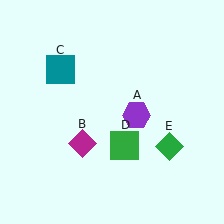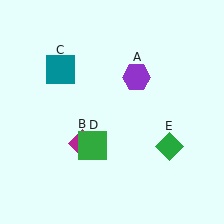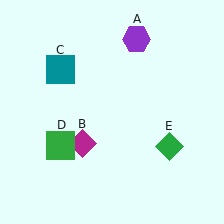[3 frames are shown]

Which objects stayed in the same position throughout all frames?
Magenta diamond (object B) and teal square (object C) and green diamond (object E) remained stationary.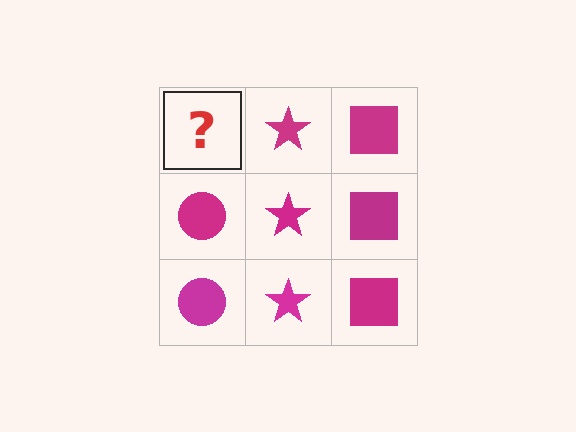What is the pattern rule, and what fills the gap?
The rule is that each column has a consistent shape. The gap should be filled with a magenta circle.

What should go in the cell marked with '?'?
The missing cell should contain a magenta circle.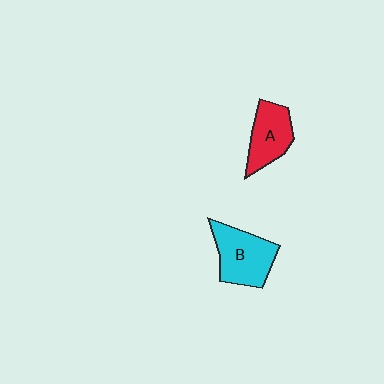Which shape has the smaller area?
Shape A (red).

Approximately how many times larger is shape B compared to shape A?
Approximately 1.3 times.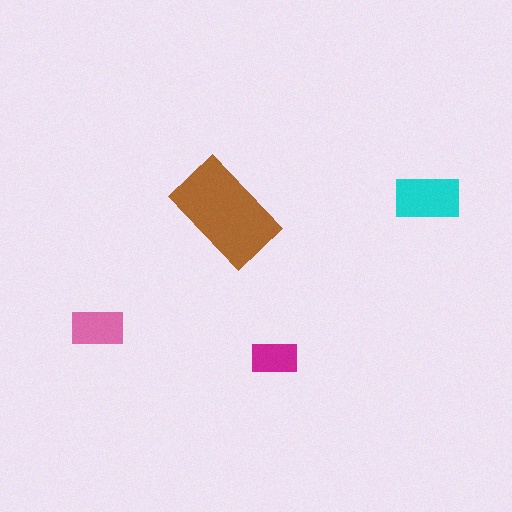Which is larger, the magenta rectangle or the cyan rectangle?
The cyan one.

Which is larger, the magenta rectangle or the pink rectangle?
The pink one.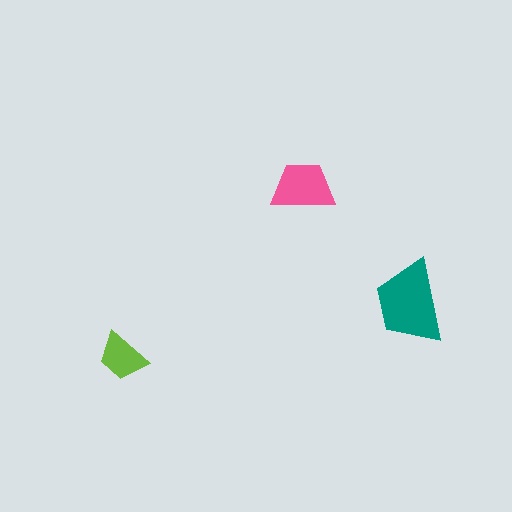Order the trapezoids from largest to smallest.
the teal one, the pink one, the lime one.